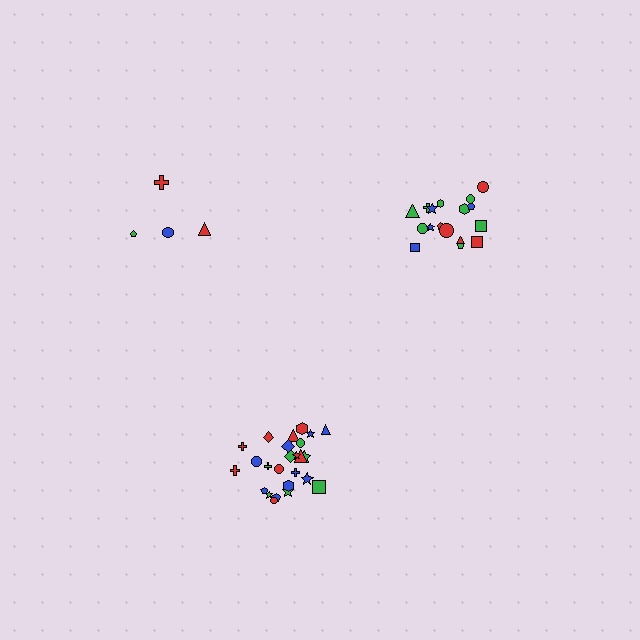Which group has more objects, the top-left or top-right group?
The top-right group.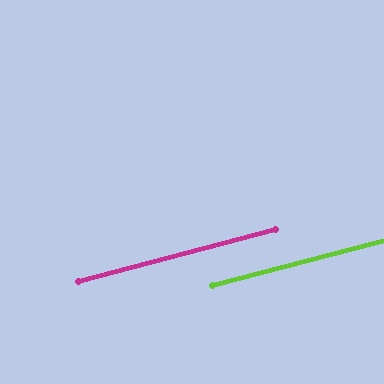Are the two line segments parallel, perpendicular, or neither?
Parallel — their directions differ by only 0.6°.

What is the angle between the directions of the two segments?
Approximately 1 degree.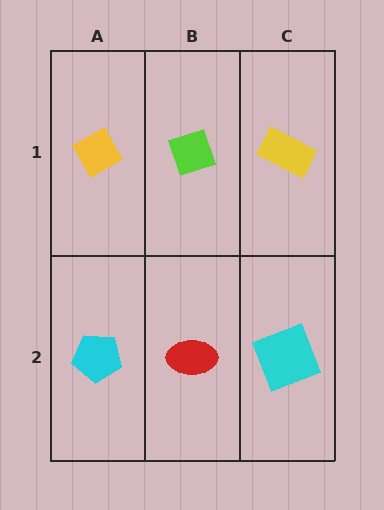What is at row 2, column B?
A red ellipse.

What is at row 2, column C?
A cyan square.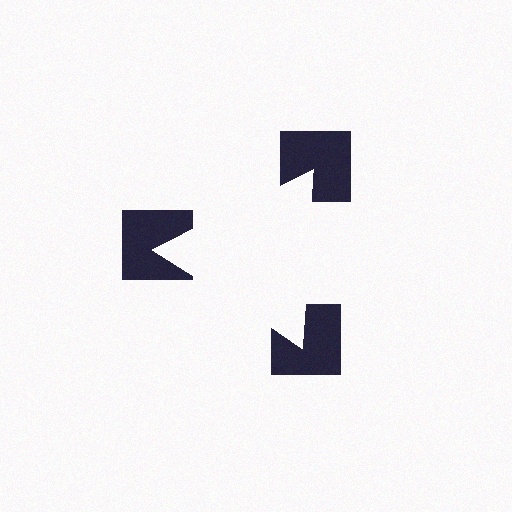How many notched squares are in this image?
There are 3 — one at each vertex of the illusory triangle.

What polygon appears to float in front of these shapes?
An illusory triangle — its edges are inferred from the aligned wedge cuts in the notched squares, not physically drawn.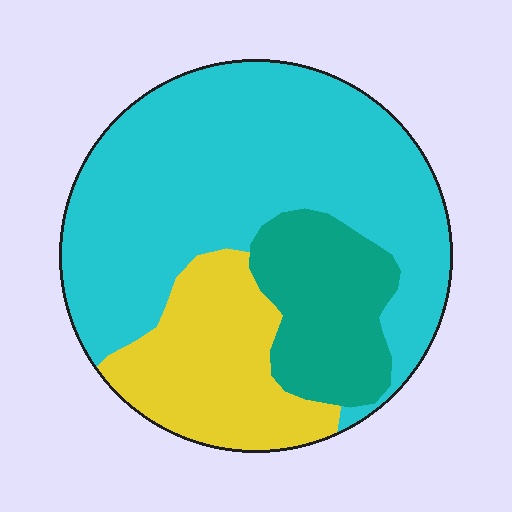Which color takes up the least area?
Teal, at roughly 20%.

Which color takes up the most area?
Cyan, at roughly 60%.